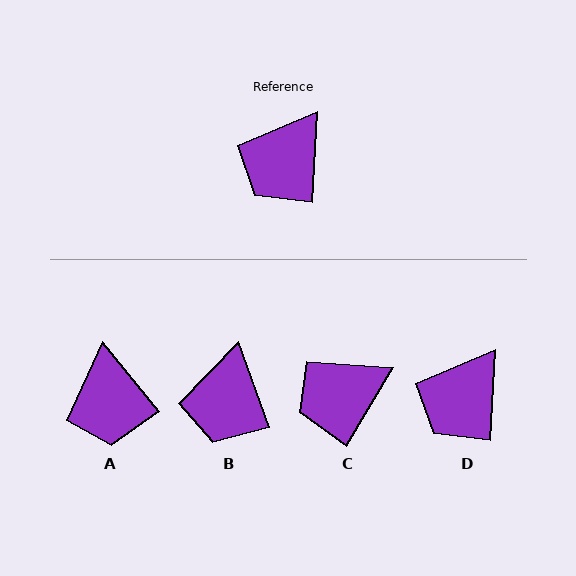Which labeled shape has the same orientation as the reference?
D.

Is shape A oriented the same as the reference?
No, it is off by about 42 degrees.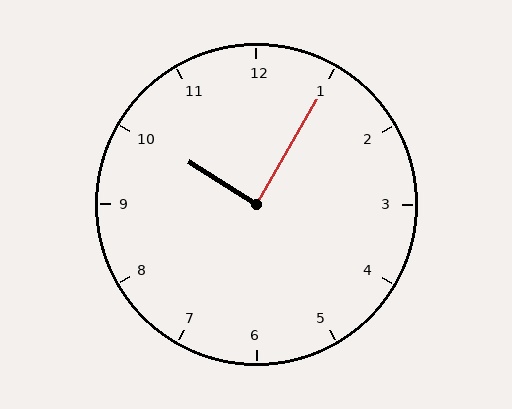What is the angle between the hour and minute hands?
Approximately 88 degrees.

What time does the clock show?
10:05.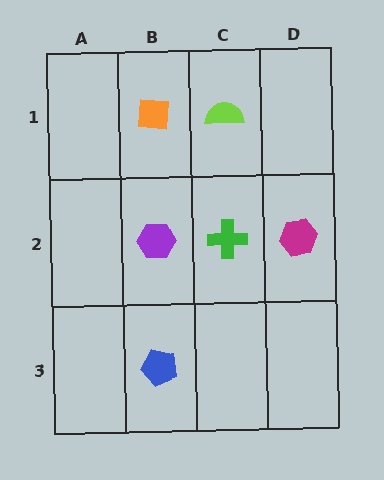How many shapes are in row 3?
1 shape.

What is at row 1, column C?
A lime semicircle.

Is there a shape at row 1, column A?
No, that cell is empty.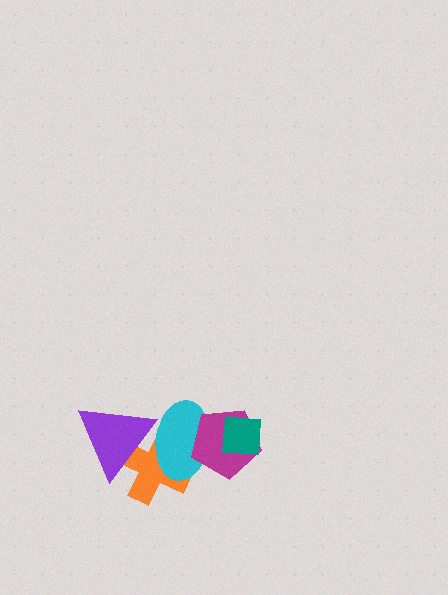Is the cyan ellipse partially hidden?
Yes, it is partially covered by another shape.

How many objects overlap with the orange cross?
2 objects overlap with the orange cross.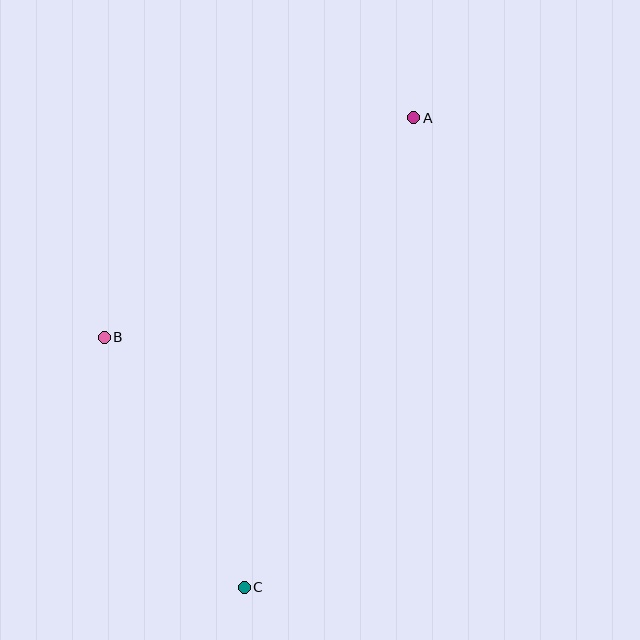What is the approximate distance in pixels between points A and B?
The distance between A and B is approximately 379 pixels.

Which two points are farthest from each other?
Points A and C are farthest from each other.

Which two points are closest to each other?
Points B and C are closest to each other.